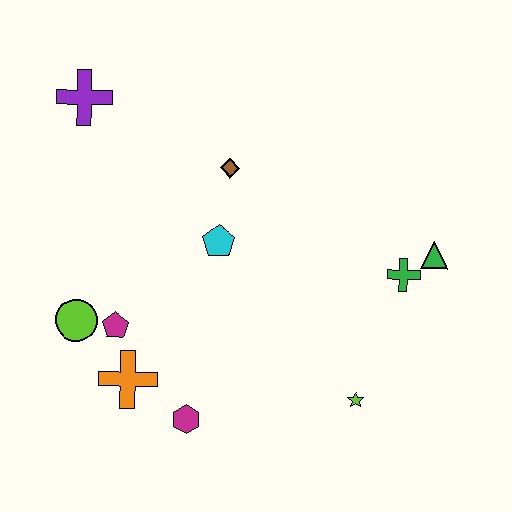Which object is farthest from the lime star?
The purple cross is farthest from the lime star.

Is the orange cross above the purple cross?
No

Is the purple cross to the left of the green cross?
Yes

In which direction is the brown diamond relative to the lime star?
The brown diamond is above the lime star.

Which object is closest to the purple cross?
The brown diamond is closest to the purple cross.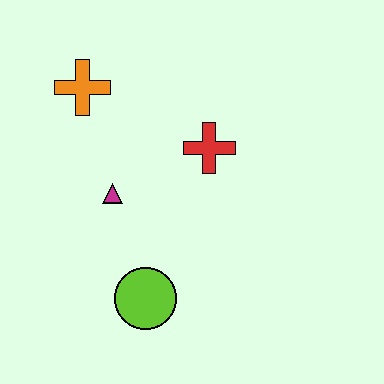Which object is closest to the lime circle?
The magenta triangle is closest to the lime circle.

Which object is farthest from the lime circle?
The orange cross is farthest from the lime circle.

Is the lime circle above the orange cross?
No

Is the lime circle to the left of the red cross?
Yes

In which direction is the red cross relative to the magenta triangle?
The red cross is to the right of the magenta triangle.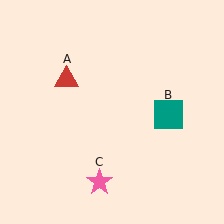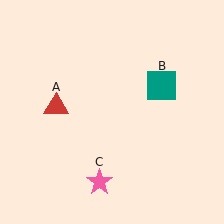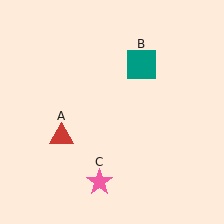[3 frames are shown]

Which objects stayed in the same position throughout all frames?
Pink star (object C) remained stationary.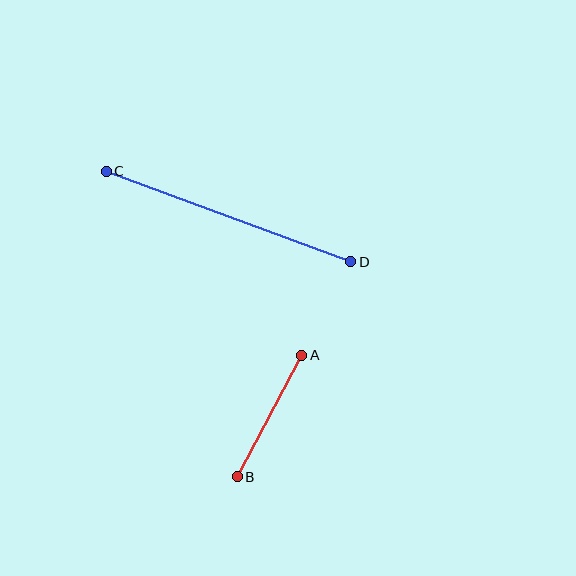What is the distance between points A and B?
The distance is approximately 138 pixels.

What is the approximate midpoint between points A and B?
The midpoint is at approximately (269, 416) pixels.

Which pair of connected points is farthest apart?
Points C and D are farthest apart.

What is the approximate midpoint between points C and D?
The midpoint is at approximately (229, 217) pixels.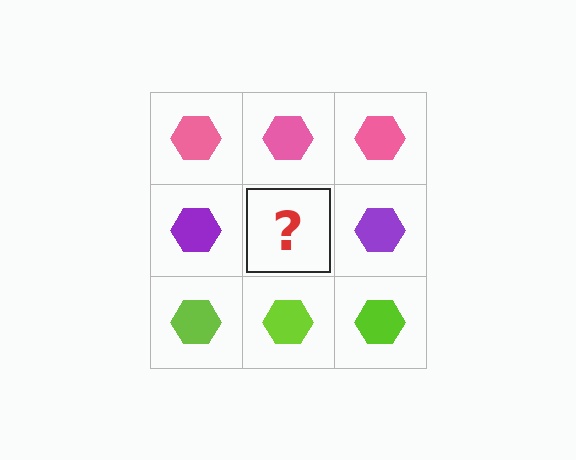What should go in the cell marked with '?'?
The missing cell should contain a purple hexagon.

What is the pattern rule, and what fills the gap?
The rule is that each row has a consistent color. The gap should be filled with a purple hexagon.